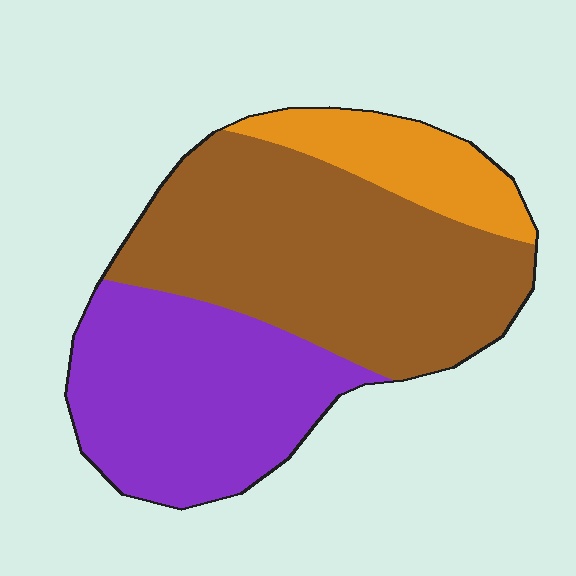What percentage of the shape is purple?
Purple takes up about three eighths (3/8) of the shape.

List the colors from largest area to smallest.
From largest to smallest: brown, purple, orange.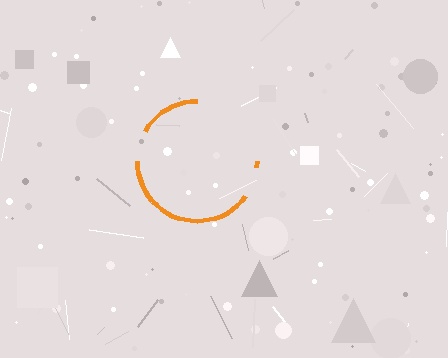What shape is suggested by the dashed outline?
The dashed outline suggests a circle.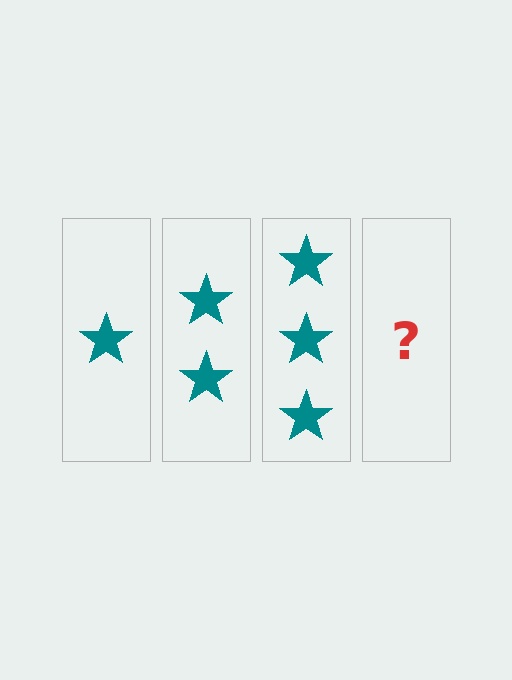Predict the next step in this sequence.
The next step is 4 stars.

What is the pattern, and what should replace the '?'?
The pattern is that each step adds one more star. The '?' should be 4 stars.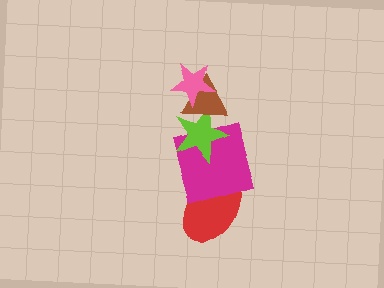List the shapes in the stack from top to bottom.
From top to bottom: the pink star, the brown triangle, the lime star, the magenta square, the red ellipse.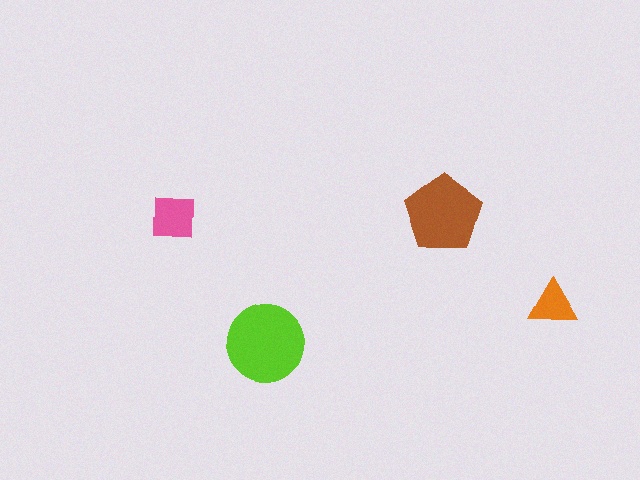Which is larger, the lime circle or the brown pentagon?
The lime circle.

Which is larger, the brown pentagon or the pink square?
The brown pentagon.